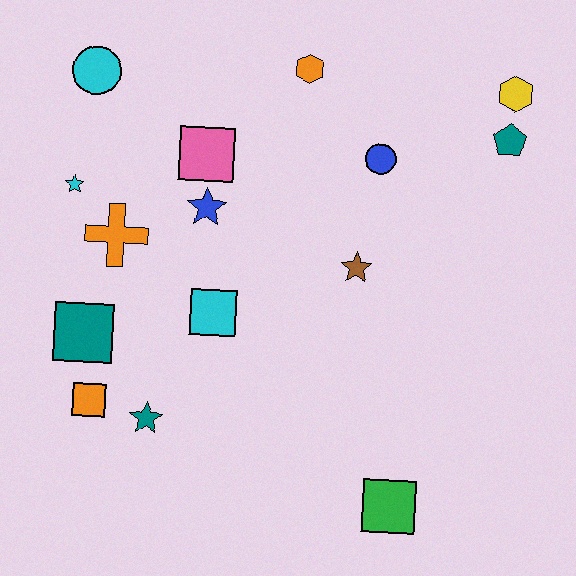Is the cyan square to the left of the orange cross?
No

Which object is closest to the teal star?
The orange square is closest to the teal star.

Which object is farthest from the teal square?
The yellow hexagon is farthest from the teal square.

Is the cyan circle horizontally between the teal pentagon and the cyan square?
No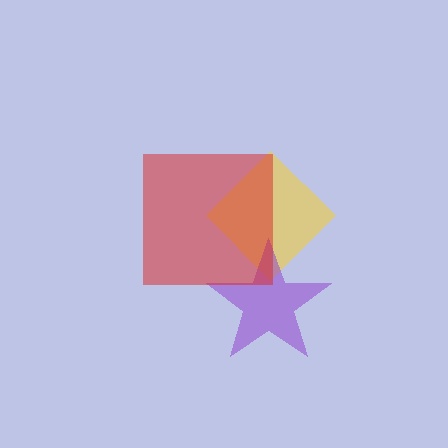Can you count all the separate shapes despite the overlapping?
Yes, there are 3 separate shapes.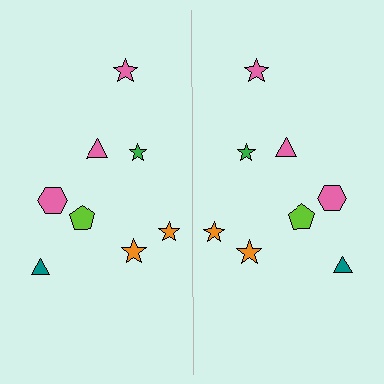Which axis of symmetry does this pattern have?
The pattern has a vertical axis of symmetry running through the center of the image.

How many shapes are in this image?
There are 16 shapes in this image.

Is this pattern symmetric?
Yes, this pattern has bilateral (reflection) symmetry.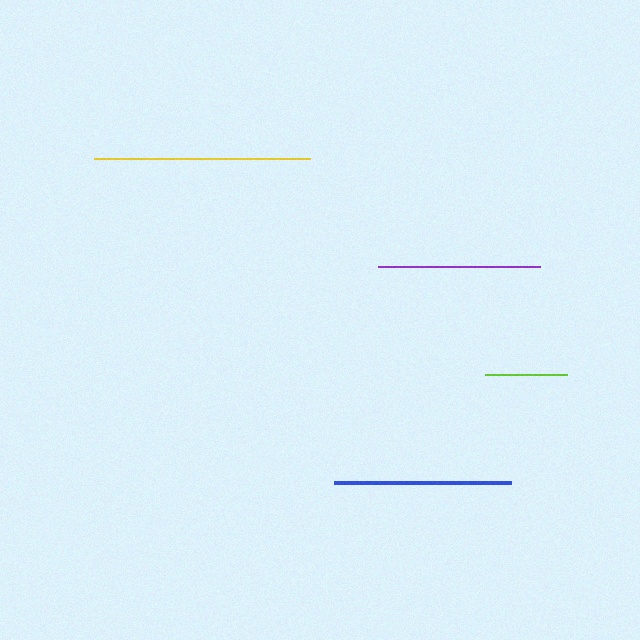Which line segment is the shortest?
The lime line is the shortest at approximately 82 pixels.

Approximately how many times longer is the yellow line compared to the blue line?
The yellow line is approximately 1.2 times the length of the blue line.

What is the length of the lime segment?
The lime segment is approximately 82 pixels long.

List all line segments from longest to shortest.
From longest to shortest: yellow, blue, purple, lime.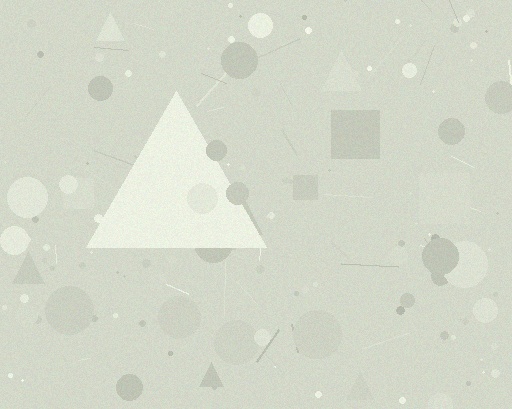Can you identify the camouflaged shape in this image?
The camouflaged shape is a triangle.